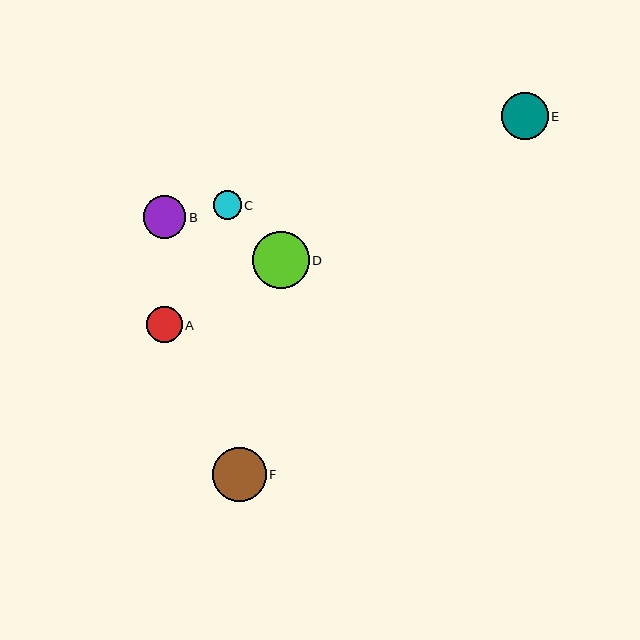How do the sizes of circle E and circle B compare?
Circle E and circle B are approximately the same size.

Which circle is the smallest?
Circle C is the smallest with a size of approximately 28 pixels.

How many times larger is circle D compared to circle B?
Circle D is approximately 1.3 times the size of circle B.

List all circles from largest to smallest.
From largest to smallest: D, F, E, B, A, C.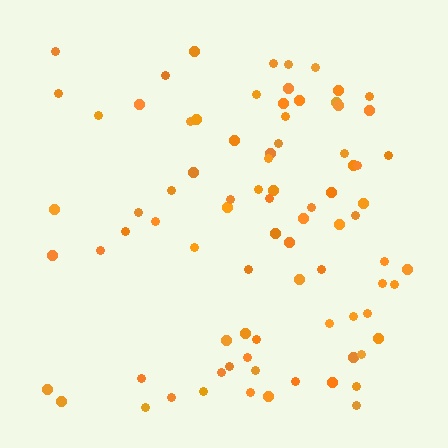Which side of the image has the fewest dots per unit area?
The left.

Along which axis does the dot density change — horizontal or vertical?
Horizontal.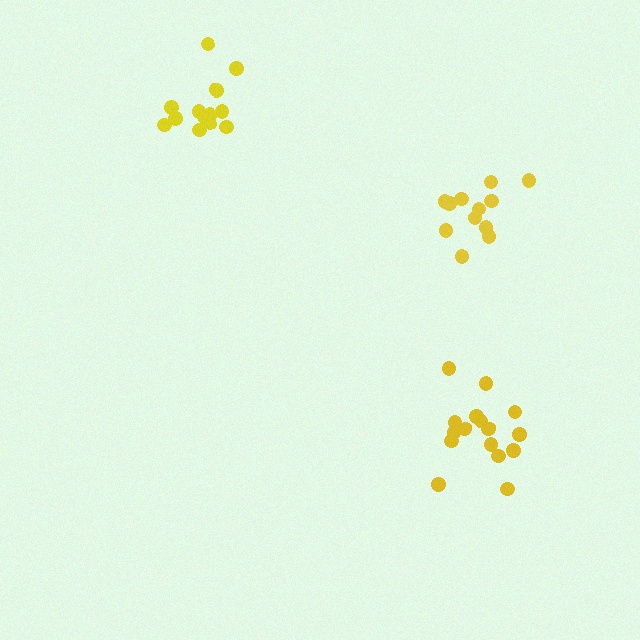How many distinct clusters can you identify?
There are 3 distinct clusters.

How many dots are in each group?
Group 1: 12 dots, Group 2: 13 dots, Group 3: 16 dots (41 total).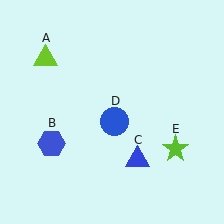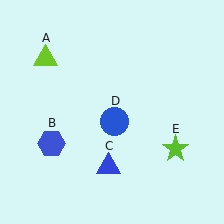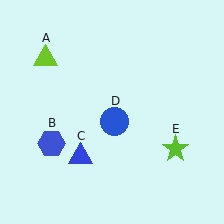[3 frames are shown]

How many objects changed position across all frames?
1 object changed position: blue triangle (object C).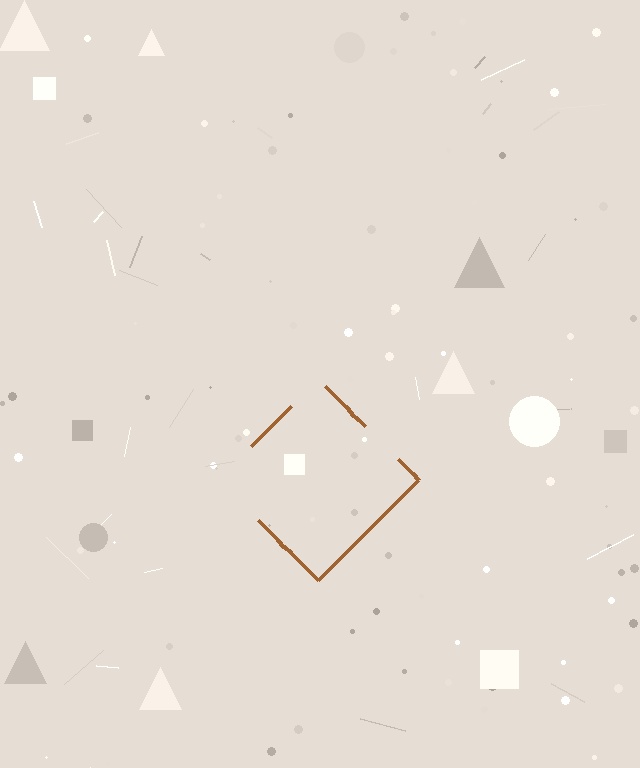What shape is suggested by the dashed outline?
The dashed outline suggests a diamond.